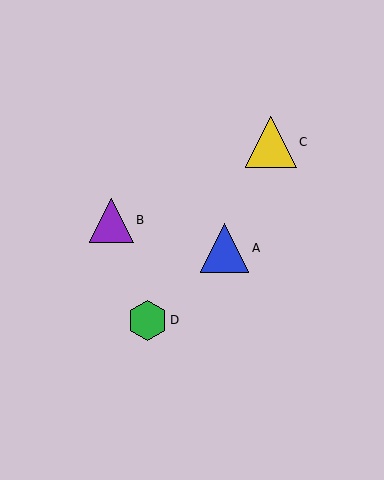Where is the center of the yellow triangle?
The center of the yellow triangle is at (271, 142).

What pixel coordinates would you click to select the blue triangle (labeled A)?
Click at (224, 248) to select the blue triangle A.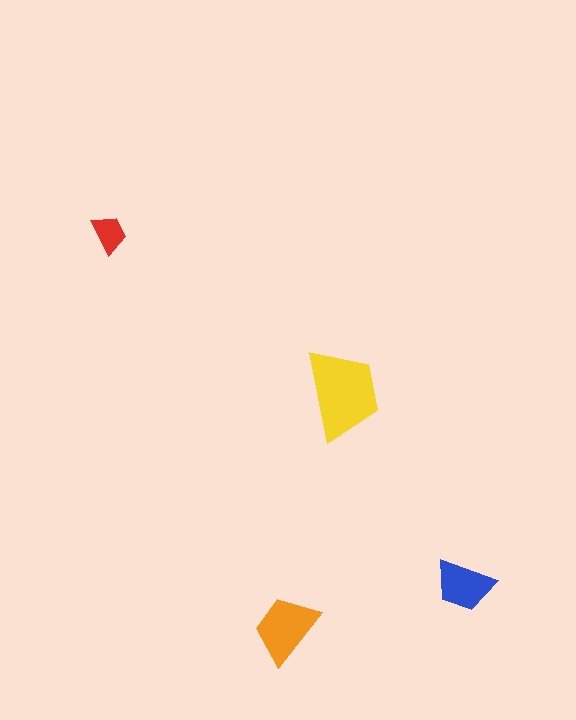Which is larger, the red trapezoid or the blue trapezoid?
The blue one.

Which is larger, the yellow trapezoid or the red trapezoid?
The yellow one.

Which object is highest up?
The red trapezoid is topmost.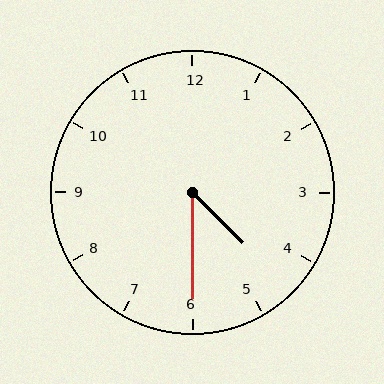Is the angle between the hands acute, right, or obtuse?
It is acute.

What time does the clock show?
4:30.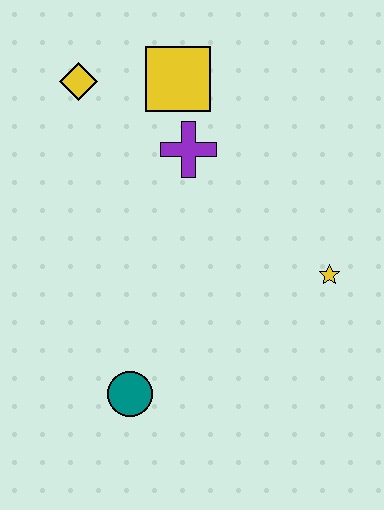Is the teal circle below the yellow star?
Yes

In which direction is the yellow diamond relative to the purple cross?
The yellow diamond is to the left of the purple cross.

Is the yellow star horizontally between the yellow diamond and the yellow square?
No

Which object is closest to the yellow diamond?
The yellow square is closest to the yellow diamond.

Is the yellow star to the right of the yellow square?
Yes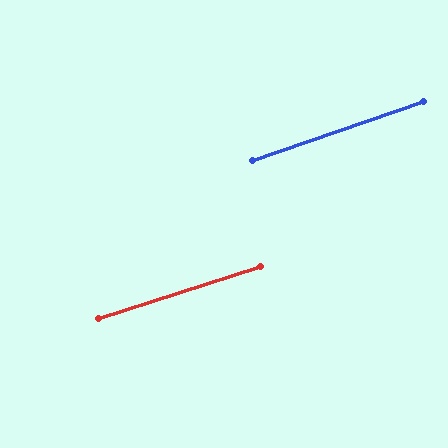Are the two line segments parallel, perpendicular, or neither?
Parallel — their directions differ by only 1.3°.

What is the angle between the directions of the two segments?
Approximately 1 degree.